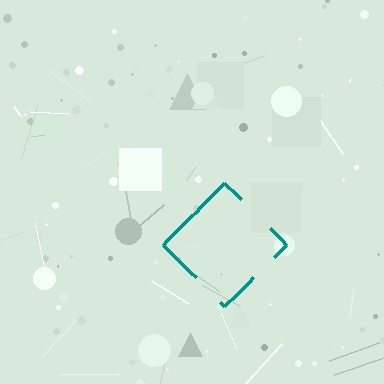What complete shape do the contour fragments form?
The contour fragments form a diamond.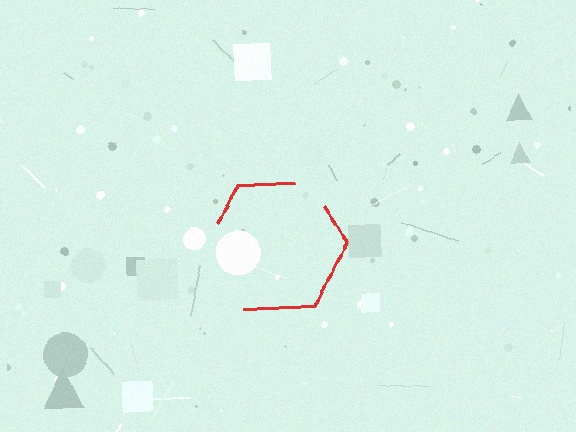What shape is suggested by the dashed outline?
The dashed outline suggests a hexagon.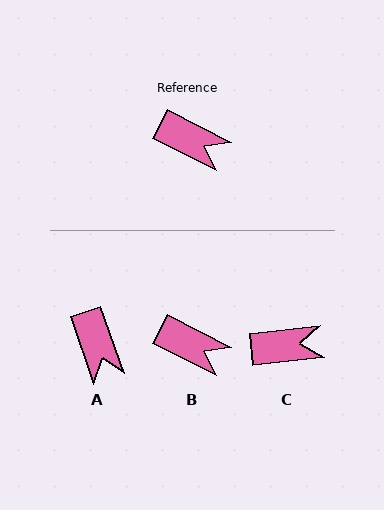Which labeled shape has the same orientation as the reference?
B.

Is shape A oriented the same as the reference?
No, it is off by about 44 degrees.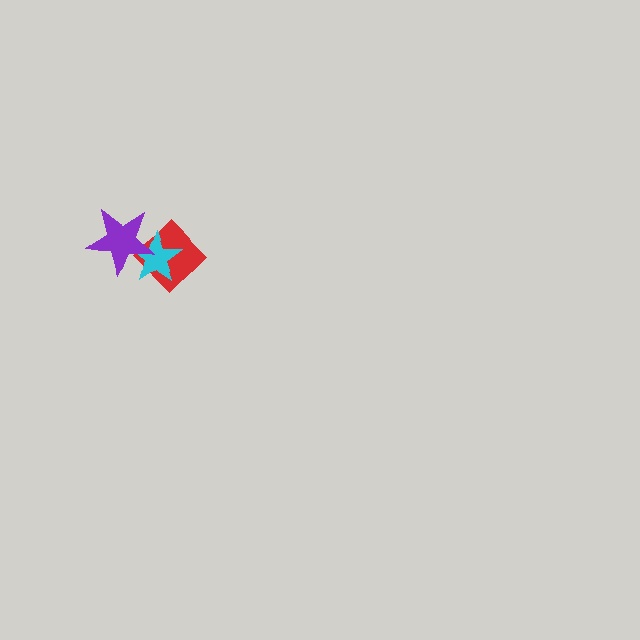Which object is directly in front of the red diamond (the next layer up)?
The cyan star is directly in front of the red diamond.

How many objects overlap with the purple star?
2 objects overlap with the purple star.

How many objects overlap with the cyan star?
2 objects overlap with the cyan star.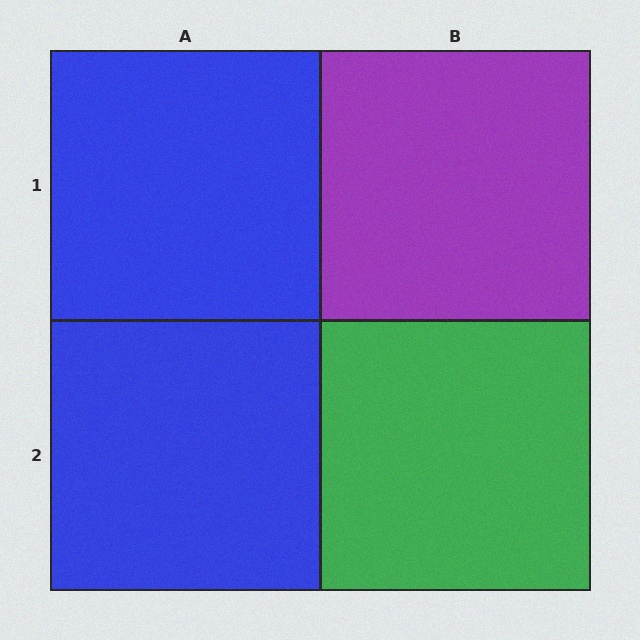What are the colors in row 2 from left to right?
Blue, green.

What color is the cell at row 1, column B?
Purple.